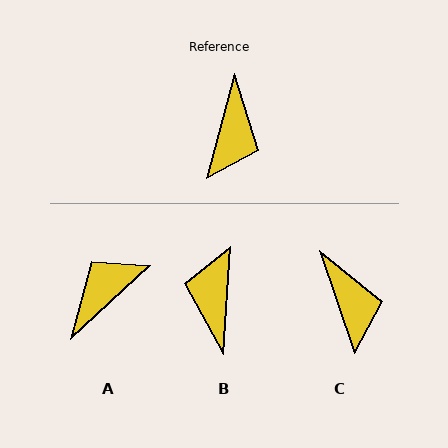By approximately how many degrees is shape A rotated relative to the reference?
Approximately 148 degrees counter-clockwise.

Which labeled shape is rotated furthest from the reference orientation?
B, about 169 degrees away.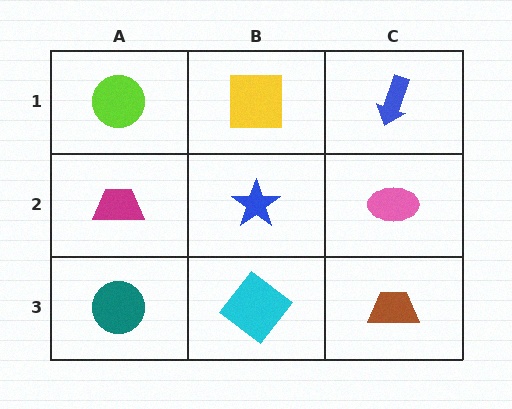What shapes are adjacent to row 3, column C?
A pink ellipse (row 2, column C), a cyan diamond (row 3, column B).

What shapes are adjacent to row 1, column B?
A blue star (row 2, column B), a lime circle (row 1, column A), a blue arrow (row 1, column C).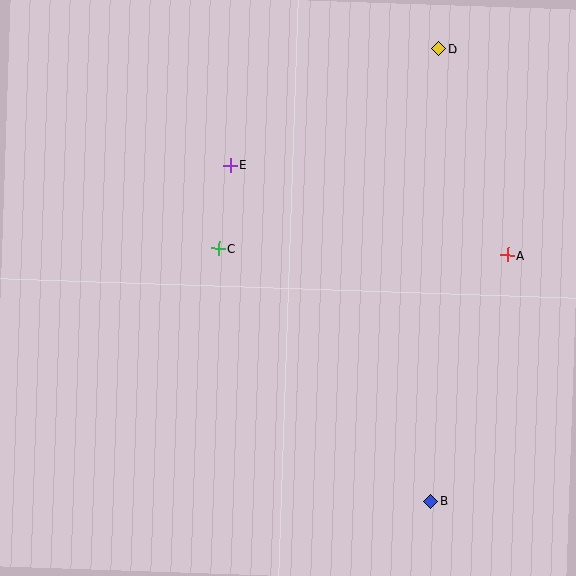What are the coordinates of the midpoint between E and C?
The midpoint between E and C is at (224, 207).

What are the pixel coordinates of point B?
Point B is at (431, 501).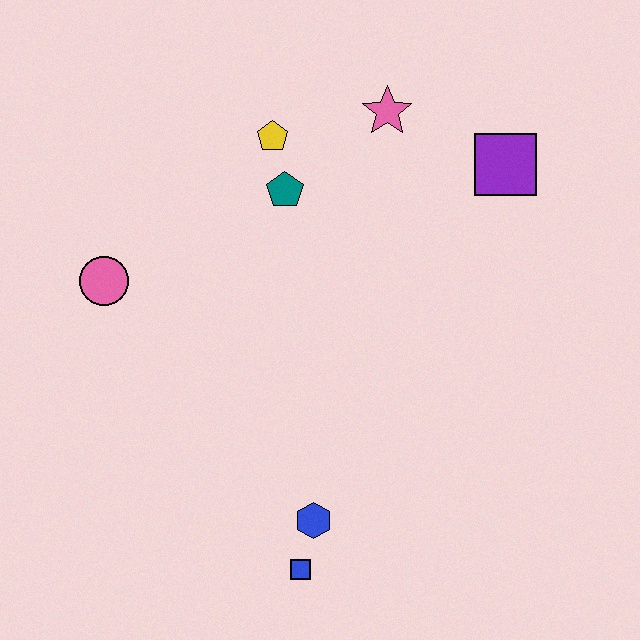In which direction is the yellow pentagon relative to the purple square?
The yellow pentagon is to the left of the purple square.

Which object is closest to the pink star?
The yellow pentagon is closest to the pink star.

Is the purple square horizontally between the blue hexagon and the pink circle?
No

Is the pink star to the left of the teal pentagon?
No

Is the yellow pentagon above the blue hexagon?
Yes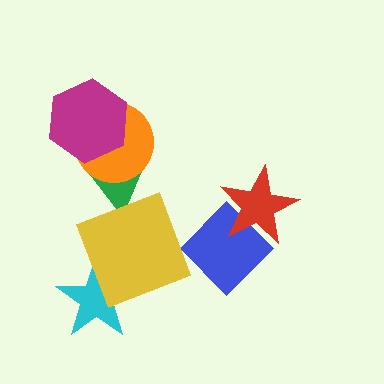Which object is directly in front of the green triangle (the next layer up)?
The orange circle is directly in front of the green triangle.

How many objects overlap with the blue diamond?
1 object overlaps with the blue diamond.